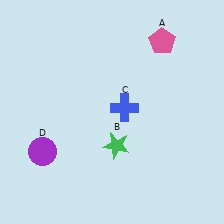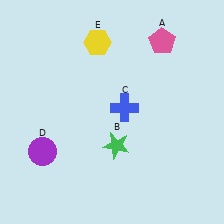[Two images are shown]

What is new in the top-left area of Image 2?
A yellow hexagon (E) was added in the top-left area of Image 2.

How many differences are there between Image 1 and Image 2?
There is 1 difference between the two images.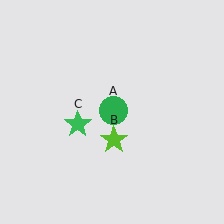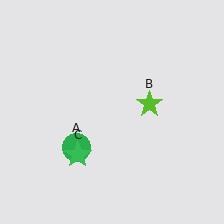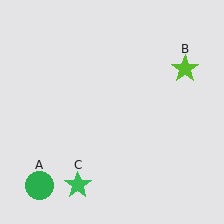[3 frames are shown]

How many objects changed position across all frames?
3 objects changed position: green circle (object A), lime star (object B), green star (object C).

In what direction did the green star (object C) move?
The green star (object C) moved down.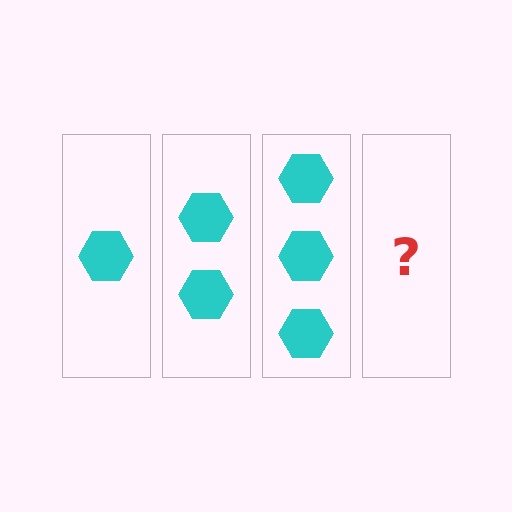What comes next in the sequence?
The next element should be 4 hexagons.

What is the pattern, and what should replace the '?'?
The pattern is that each step adds one more hexagon. The '?' should be 4 hexagons.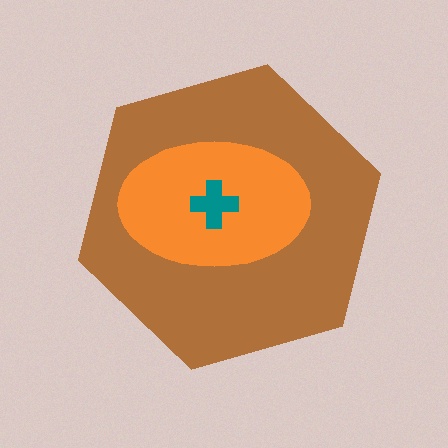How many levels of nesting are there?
3.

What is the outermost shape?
The brown hexagon.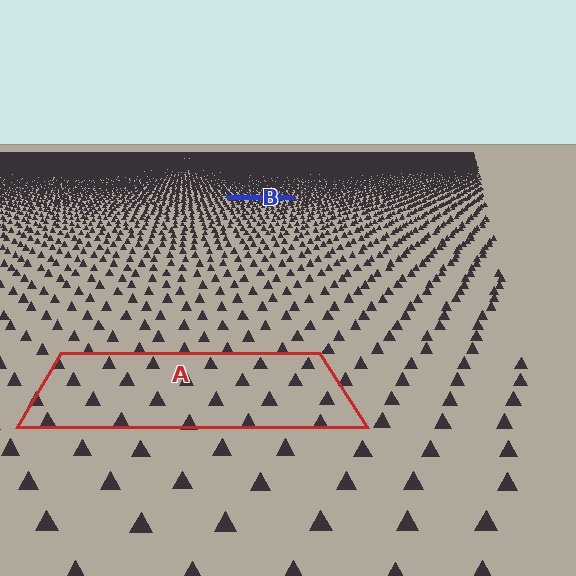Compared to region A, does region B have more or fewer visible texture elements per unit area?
Region B has more texture elements per unit area — they are packed more densely because it is farther away.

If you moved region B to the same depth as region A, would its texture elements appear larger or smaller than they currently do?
They would appear larger. At a closer depth, the same texture elements are projected at a bigger on-screen size.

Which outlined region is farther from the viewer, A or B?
Region B is farther from the viewer — the texture elements inside it appear smaller and more densely packed.